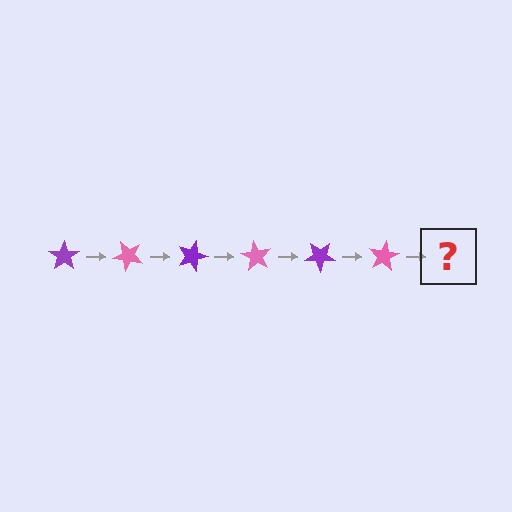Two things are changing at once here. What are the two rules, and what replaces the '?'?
The two rules are that it rotates 45 degrees each step and the color cycles through purple and pink. The '?' should be a purple star, rotated 270 degrees from the start.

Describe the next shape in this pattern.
It should be a purple star, rotated 270 degrees from the start.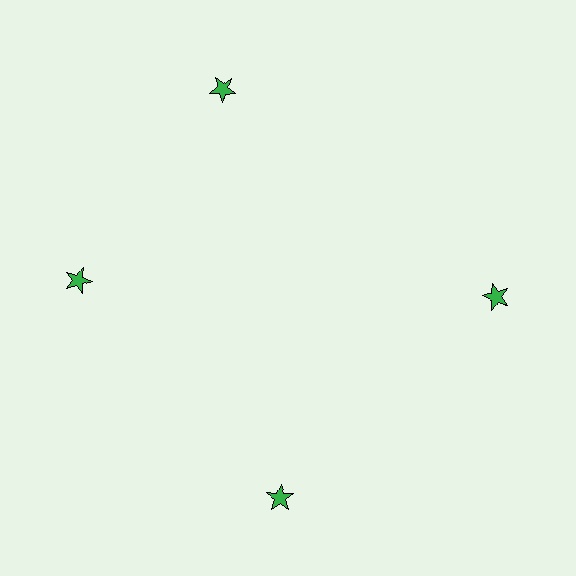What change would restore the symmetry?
The symmetry would be restored by rotating it back into even spacing with its neighbors so that all 4 stars sit at equal angles and equal distance from the center.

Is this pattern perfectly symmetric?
No. The 4 green stars are arranged in a ring, but one element near the 12 o'clock position is rotated out of alignment along the ring, breaking the 4-fold rotational symmetry.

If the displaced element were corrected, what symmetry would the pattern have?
It would have 4-fold rotational symmetry — the pattern would map onto itself every 90 degrees.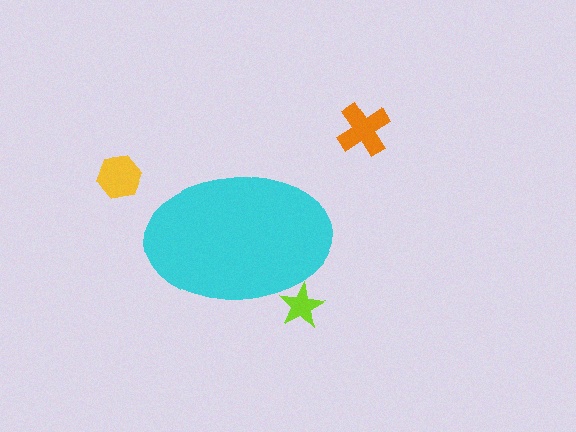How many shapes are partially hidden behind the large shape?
1 shape is partially hidden.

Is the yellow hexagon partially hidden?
No, the yellow hexagon is fully visible.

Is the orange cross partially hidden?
No, the orange cross is fully visible.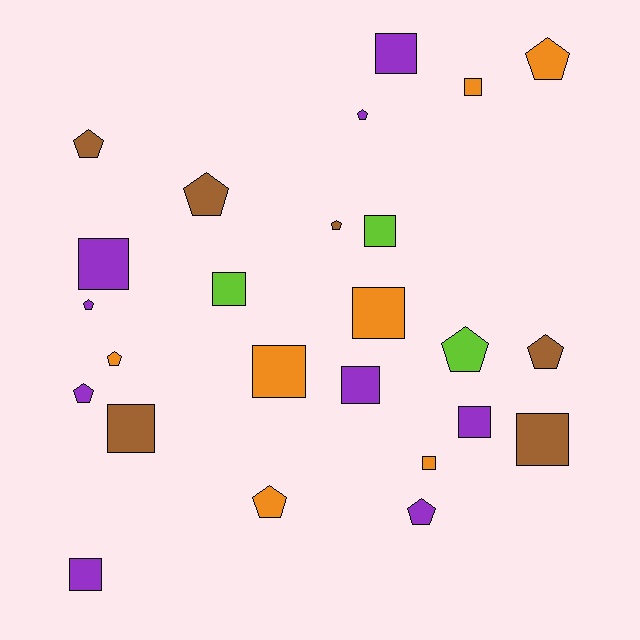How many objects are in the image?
There are 25 objects.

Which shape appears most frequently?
Square, with 13 objects.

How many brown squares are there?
There are 2 brown squares.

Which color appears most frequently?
Purple, with 9 objects.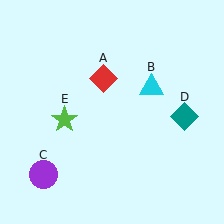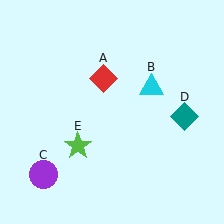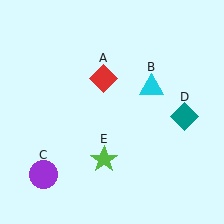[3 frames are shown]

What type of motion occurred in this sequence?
The lime star (object E) rotated counterclockwise around the center of the scene.